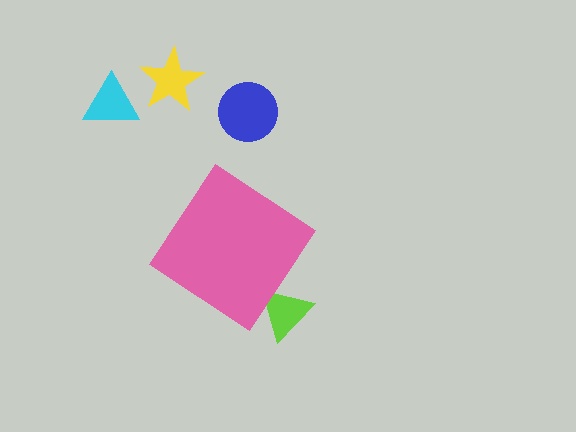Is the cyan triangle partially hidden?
No, the cyan triangle is fully visible.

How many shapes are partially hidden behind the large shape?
1 shape is partially hidden.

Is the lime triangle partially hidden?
Yes, the lime triangle is partially hidden behind the pink diamond.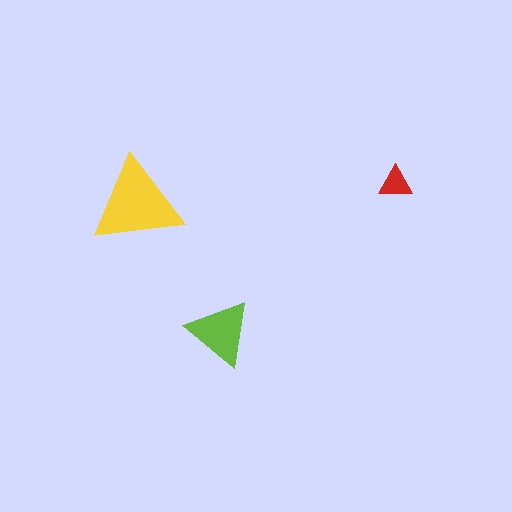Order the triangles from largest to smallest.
the yellow one, the lime one, the red one.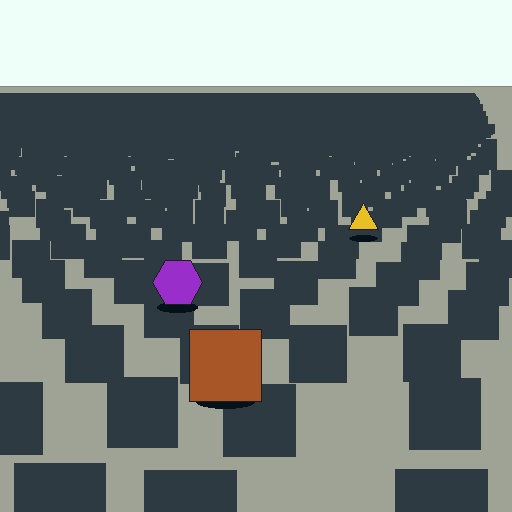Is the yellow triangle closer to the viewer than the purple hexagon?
No. The purple hexagon is closer — you can tell from the texture gradient: the ground texture is coarser near it.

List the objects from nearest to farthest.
From nearest to farthest: the brown square, the purple hexagon, the yellow triangle.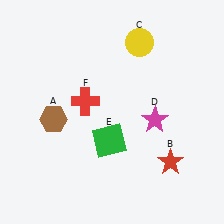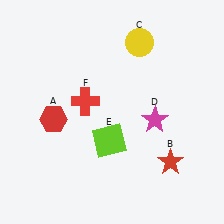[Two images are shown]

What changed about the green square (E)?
In Image 1, E is green. In Image 2, it changed to lime.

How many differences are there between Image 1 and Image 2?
There are 2 differences between the two images.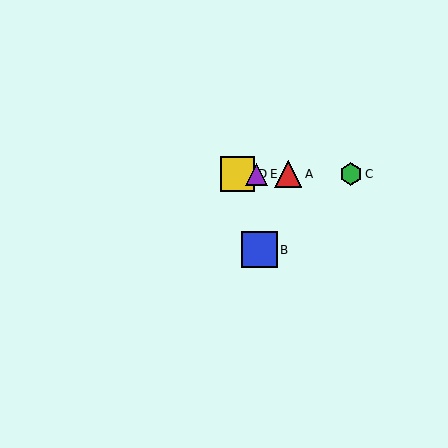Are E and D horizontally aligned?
Yes, both are at y≈174.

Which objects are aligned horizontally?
Objects A, C, D, E are aligned horizontally.